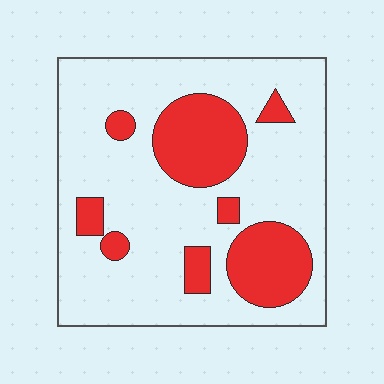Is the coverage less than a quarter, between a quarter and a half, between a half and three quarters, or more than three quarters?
Between a quarter and a half.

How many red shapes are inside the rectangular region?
8.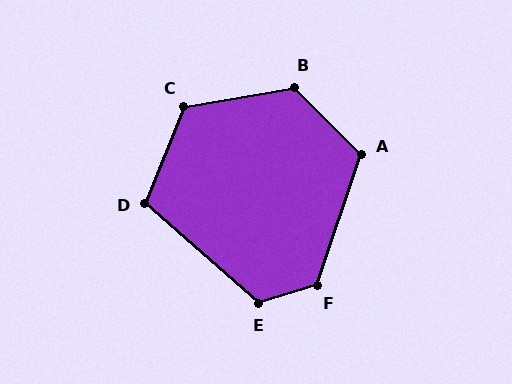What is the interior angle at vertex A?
Approximately 117 degrees (obtuse).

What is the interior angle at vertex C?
Approximately 122 degrees (obtuse).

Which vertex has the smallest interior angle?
D, at approximately 109 degrees.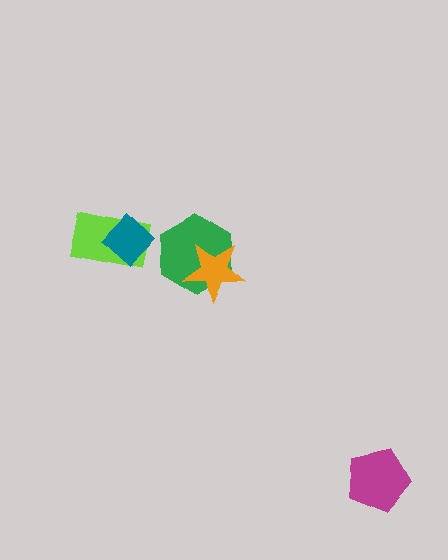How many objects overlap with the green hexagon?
1 object overlaps with the green hexagon.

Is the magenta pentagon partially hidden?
No, no other shape covers it.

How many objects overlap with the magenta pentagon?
0 objects overlap with the magenta pentagon.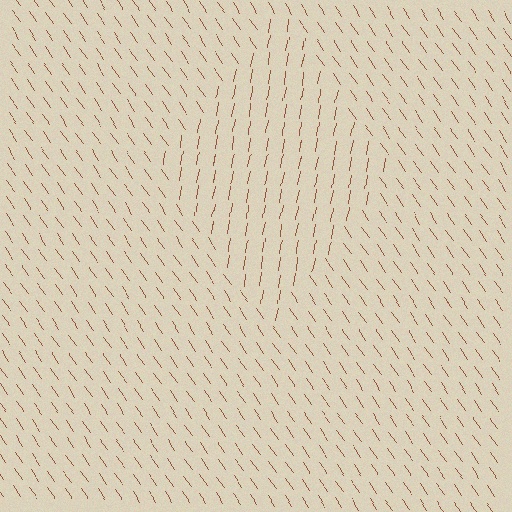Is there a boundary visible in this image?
Yes, there is a texture boundary formed by a change in line orientation.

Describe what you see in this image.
The image is filled with small brown line segments. A diamond region in the image has lines oriented differently from the surrounding lines, creating a visible texture boundary.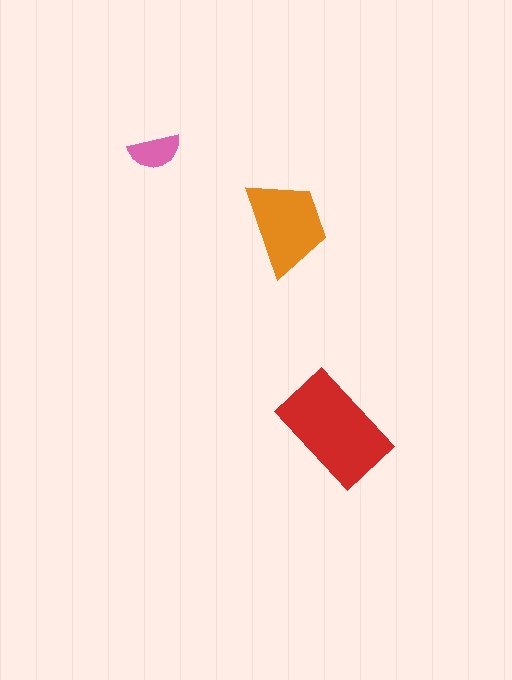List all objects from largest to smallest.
The red rectangle, the orange trapezoid, the pink semicircle.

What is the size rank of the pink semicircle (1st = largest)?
3rd.